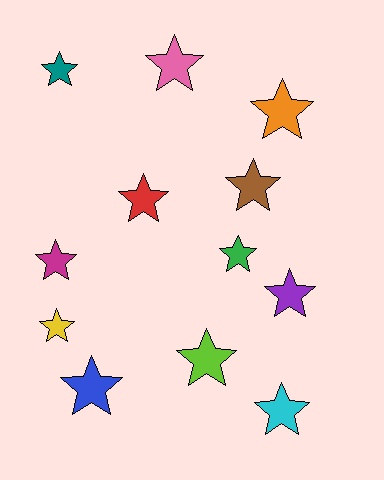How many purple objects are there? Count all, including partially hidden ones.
There is 1 purple object.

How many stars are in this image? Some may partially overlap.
There are 12 stars.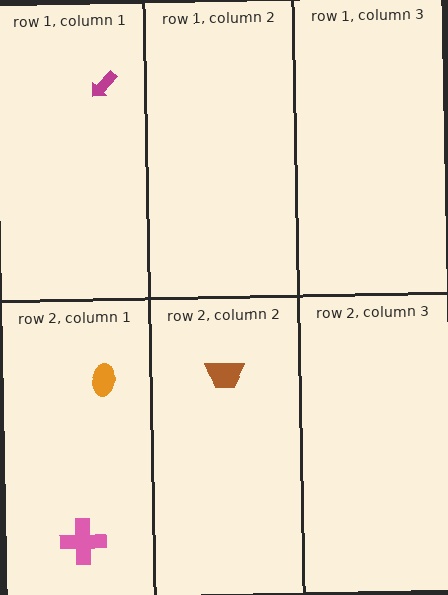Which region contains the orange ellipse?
The row 2, column 1 region.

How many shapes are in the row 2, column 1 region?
2.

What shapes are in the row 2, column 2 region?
The brown trapezoid.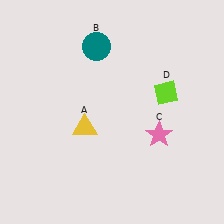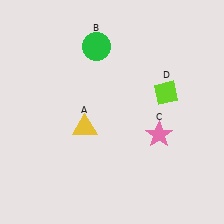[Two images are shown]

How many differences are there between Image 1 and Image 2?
There is 1 difference between the two images.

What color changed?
The circle (B) changed from teal in Image 1 to green in Image 2.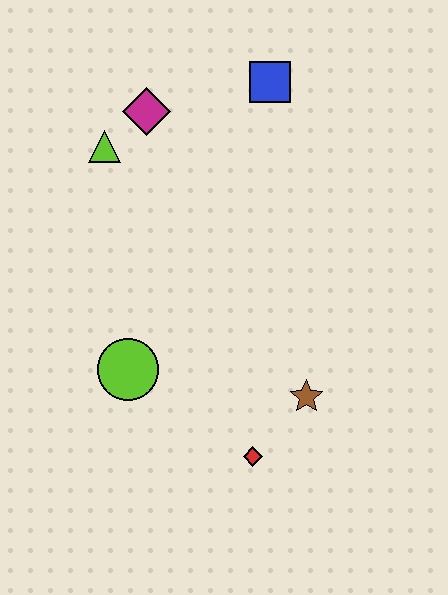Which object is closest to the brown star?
The red diamond is closest to the brown star.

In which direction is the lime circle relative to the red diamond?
The lime circle is to the left of the red diamond.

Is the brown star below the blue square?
Yes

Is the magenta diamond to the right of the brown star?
No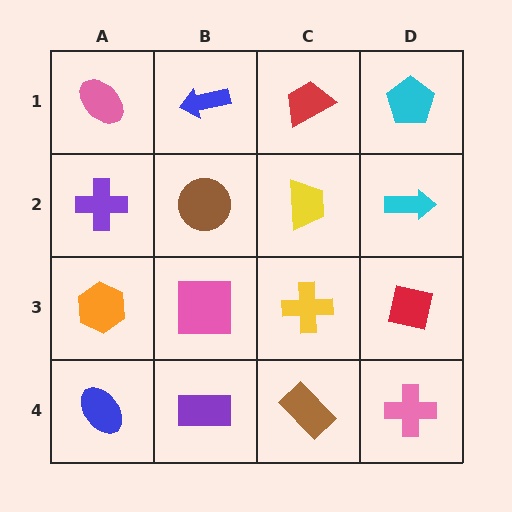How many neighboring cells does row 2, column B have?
4.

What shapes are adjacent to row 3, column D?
A cyan arrow (row 2, column D), a pink cross (row 4, column D), a yellow cross (row 3, column C).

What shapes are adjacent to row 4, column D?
A red square (row 3, column D), a brown rectangle (row 4, column C).